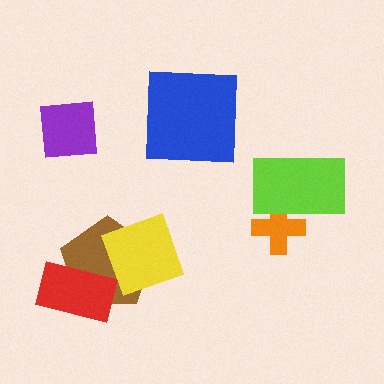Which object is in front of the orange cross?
The lime rectangle is in front of the orange cross.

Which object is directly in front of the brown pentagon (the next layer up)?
The red rectangle is directly in front of the brown pentagon.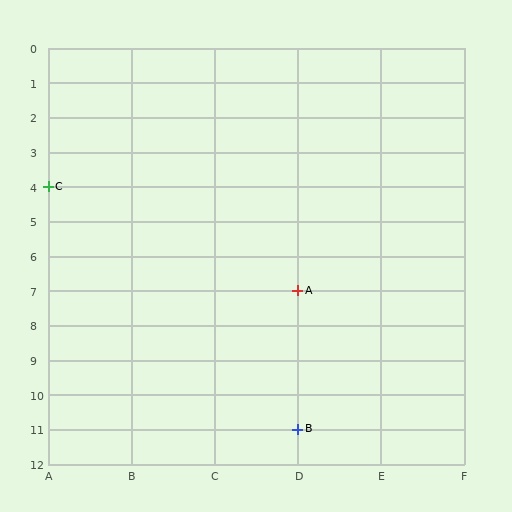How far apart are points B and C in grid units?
Points B and C are 3 columns and 7 rows apart (about 7.6 grid units diagonally).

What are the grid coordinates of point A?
Point A is at grid coordinates (D, 7).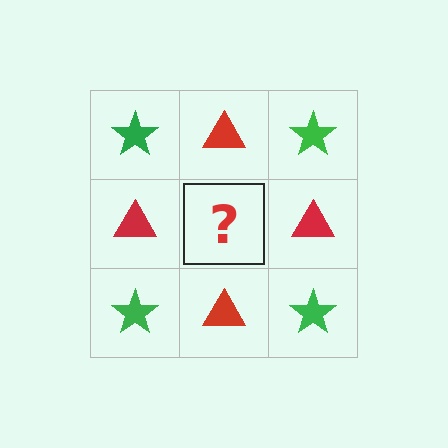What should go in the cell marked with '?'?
The missing cell should contain a green star.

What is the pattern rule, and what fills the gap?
The rule is that it alternates green star and red triangle in a checkerboard pattern. The gap should be filled with a green star.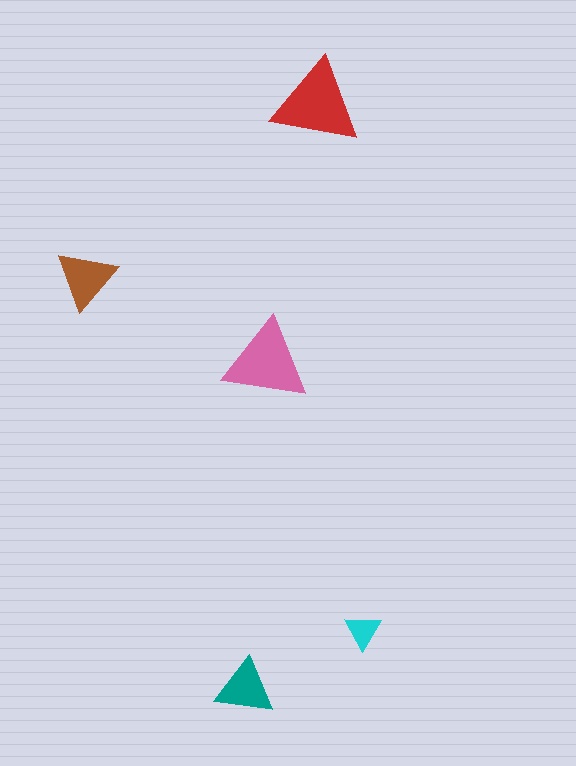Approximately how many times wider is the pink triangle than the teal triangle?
About 1.5 times wider.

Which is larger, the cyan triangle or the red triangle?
The red one.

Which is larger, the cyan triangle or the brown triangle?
The brown one.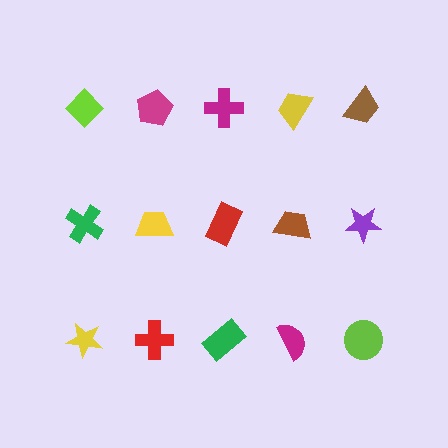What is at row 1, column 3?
A magenta cross.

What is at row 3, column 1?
A yellow star.